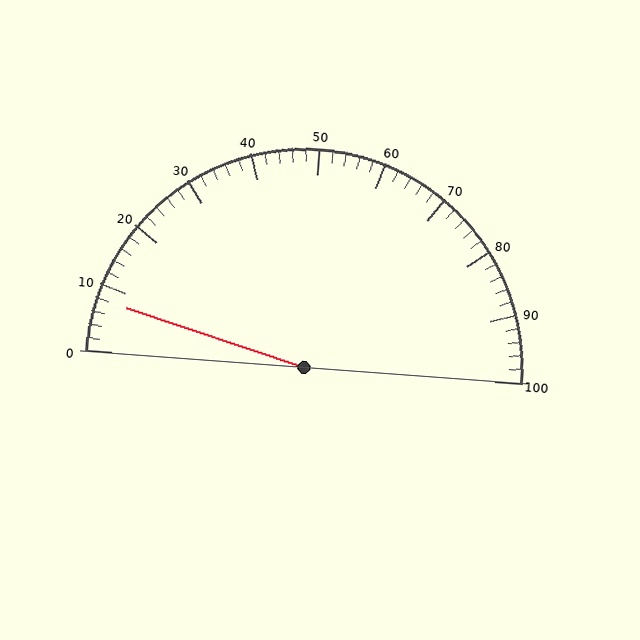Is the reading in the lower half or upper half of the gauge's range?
The reading is in the lower half of the range (0 to 100).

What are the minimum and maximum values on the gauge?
The gauge ranges from 0 to 100.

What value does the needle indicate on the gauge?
The needle indicates approximately 8.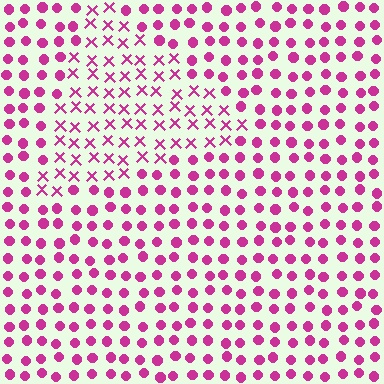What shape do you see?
I see a triangle.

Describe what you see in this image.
The image is filled with small magenta elements arranged in a uniform grid. A triangle-shaped region contains X marks, while the surrounding area contains circles. The boundary is defined purely by the change in element shape.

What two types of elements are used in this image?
The image uses X marks inside the triangle region and circles outside it.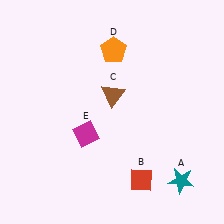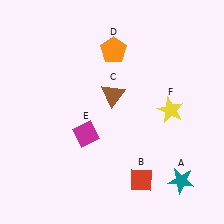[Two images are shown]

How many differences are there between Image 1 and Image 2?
There is 1 difference between the two images.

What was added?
A yellow star (F) was added in Image 2.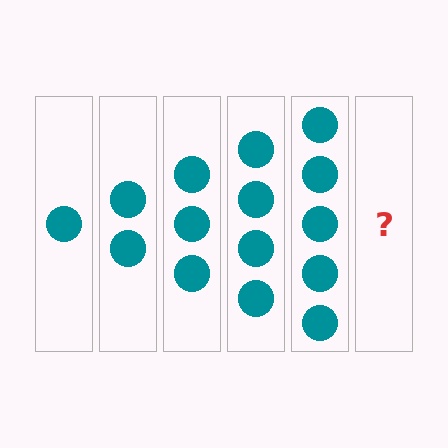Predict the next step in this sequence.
The next step is 6 circles.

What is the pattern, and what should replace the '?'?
The pattern is that each step adds one more circle. The '?' should be 6 circles.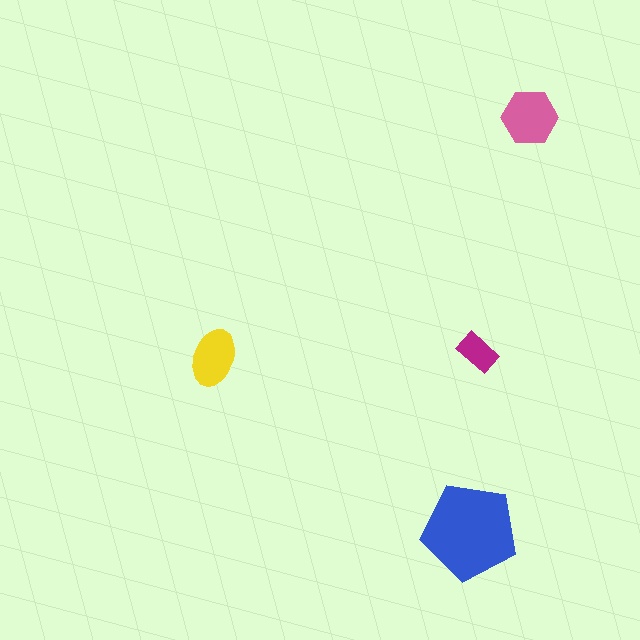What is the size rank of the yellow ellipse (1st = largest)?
3rd.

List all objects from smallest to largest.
The magenta rectangle, the yellow ellipse, the pink hexagon, the blue pentagon.